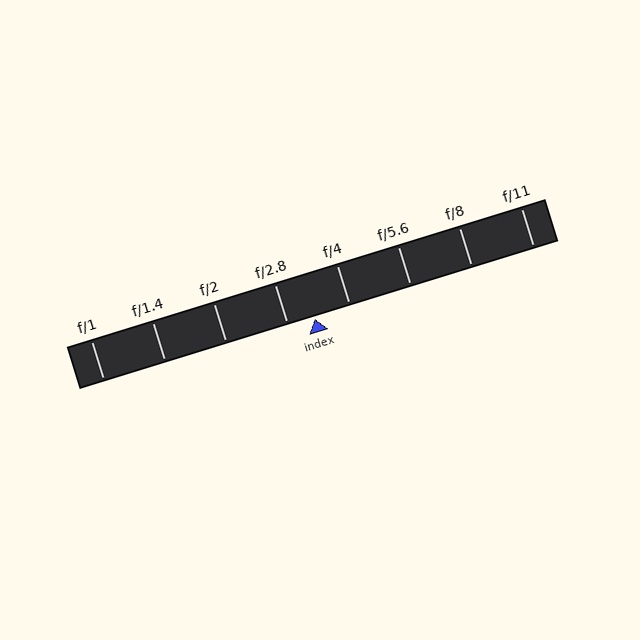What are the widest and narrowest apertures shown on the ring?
The widest aperture shown is f/1 and the narrowest is f/11.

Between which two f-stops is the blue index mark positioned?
The index mark is between f/2.8 and f/4.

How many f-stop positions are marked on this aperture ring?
There are 8 f-stop positions marked.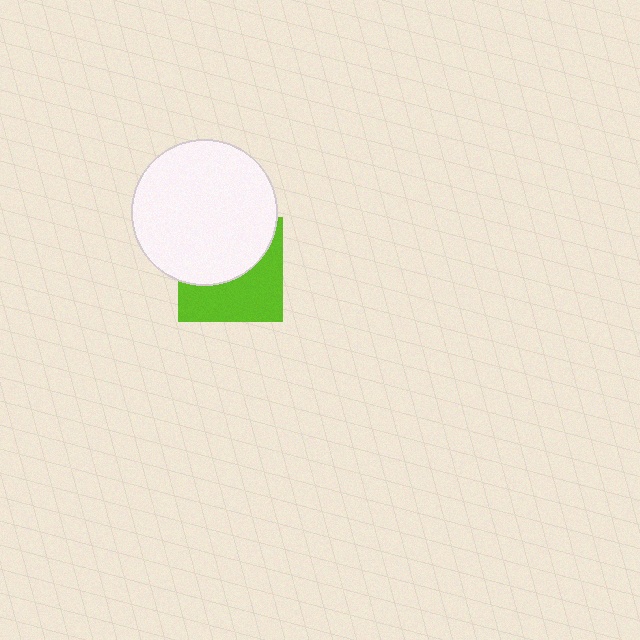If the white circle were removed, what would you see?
You would see the complete lime square.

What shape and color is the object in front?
The object in front is a white circle.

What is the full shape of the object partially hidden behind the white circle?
The partially hidden object is a lime square.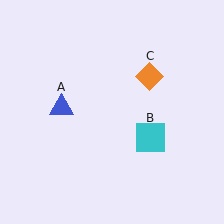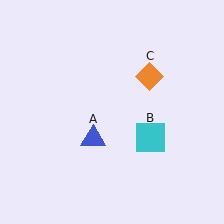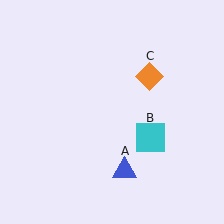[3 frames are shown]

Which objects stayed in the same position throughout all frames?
Cyan square (object B) and orange diamond (object C) remained stationary.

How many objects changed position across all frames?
1 object changed position: blue triangle (object A).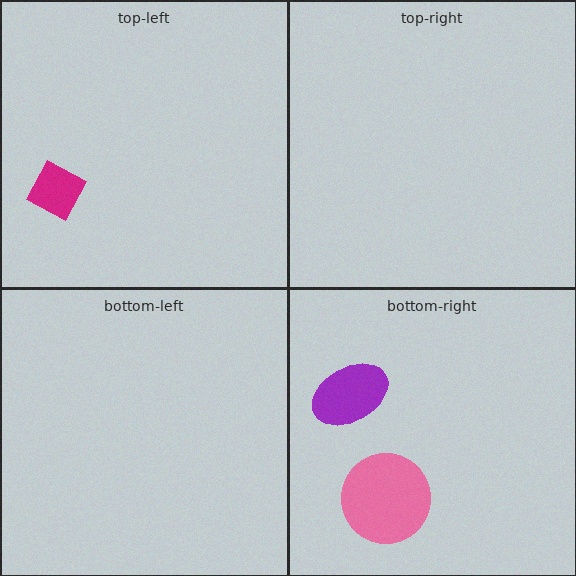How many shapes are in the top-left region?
1.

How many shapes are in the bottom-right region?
2.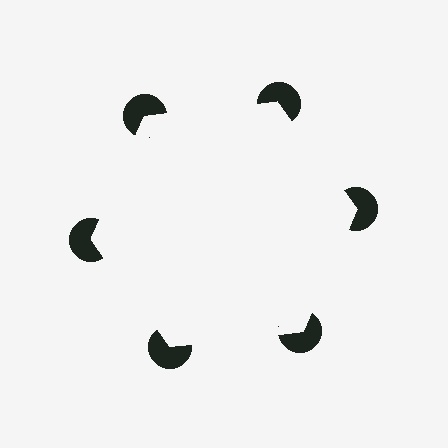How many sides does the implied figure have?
6 sides.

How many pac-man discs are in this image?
There are 6 — one at each vertex of the illusory hexagon.